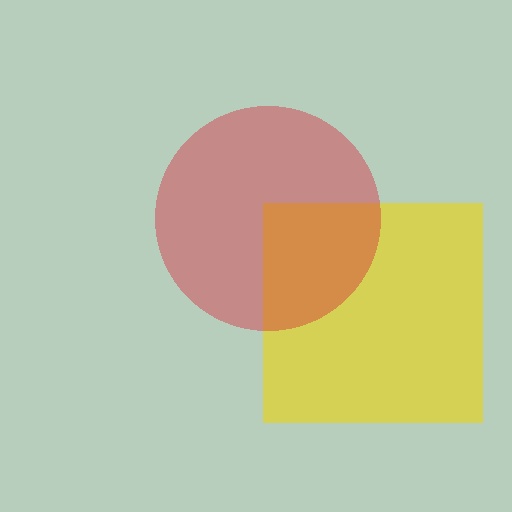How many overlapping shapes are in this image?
There are 2 overlapping shapes in the image.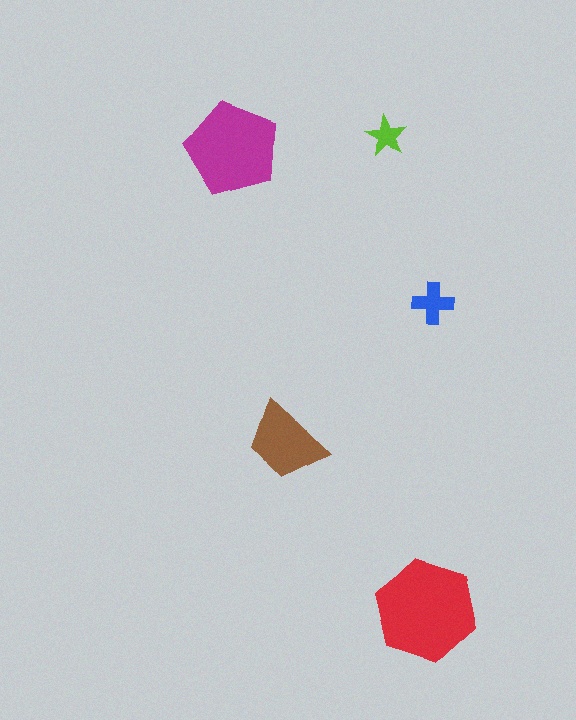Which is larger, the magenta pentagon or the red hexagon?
The red hexagon.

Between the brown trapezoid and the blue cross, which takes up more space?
The brown trapezoid.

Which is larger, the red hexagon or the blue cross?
The red hexagon.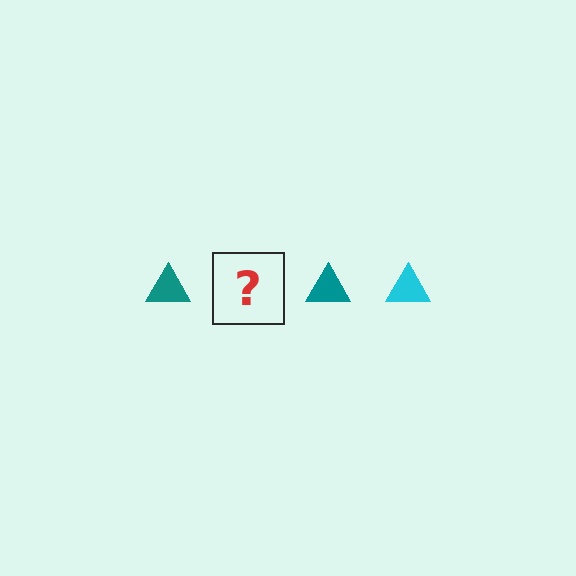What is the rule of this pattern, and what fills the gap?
The rule is that the pattern cycles through teal, cyan triangles. The gap should be filled with a cyan triangle.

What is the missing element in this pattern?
The missing element is a cyan triangle.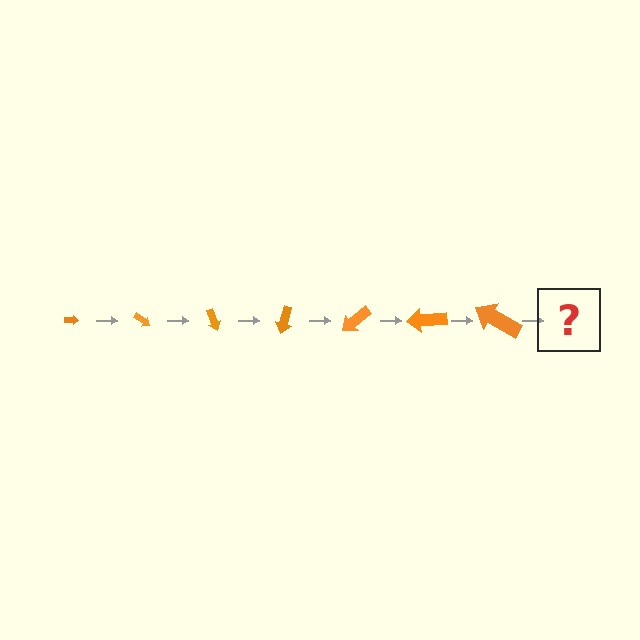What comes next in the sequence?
The next element should be an arrow, larger than the previous one and rotated 245 degrees from the start.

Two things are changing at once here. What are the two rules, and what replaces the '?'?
The two rules are that the arrow grows larger each step and it rotates 35 degrees each step. The '?' should be an arrow, larger than the previous one and rotated 245 degrees from the start.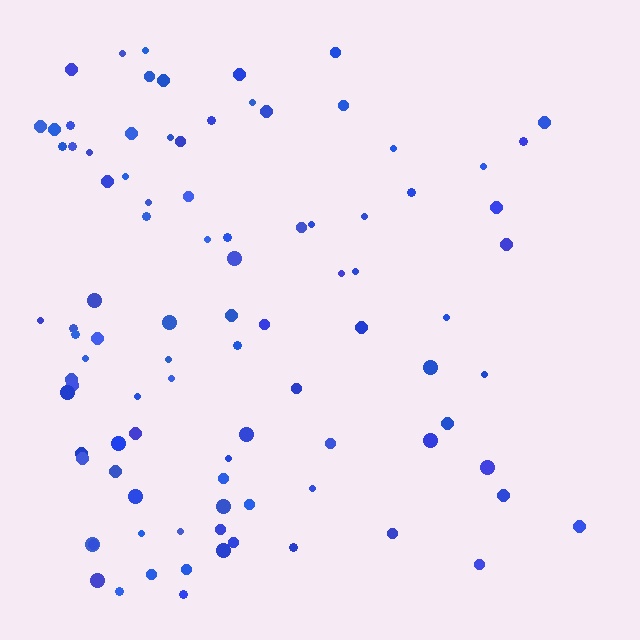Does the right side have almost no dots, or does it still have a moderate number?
Still a moderate number, just noticeably fewer than the left.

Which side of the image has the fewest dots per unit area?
The right.